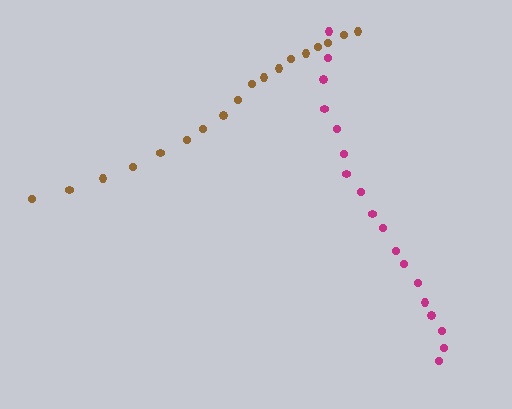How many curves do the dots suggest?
There are 2 distinct paths.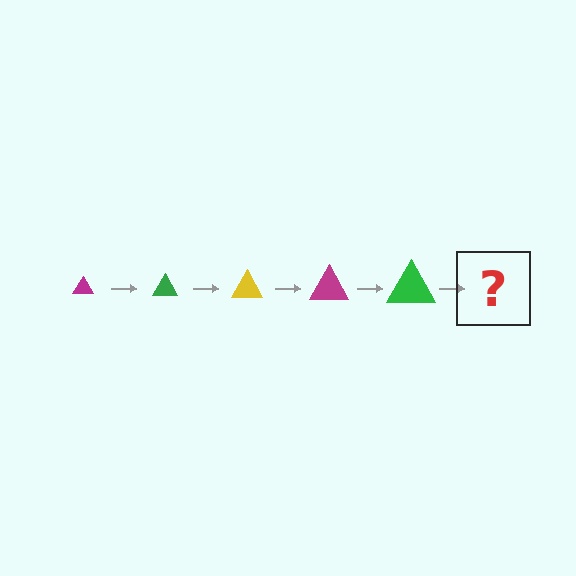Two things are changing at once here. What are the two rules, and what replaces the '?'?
The two rules are that the triangle grows larger each step and the color cycles through magenta, green, and yellow. The '?' should be a yellow triangle, larger than the previous one.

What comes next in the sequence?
The next element should be a yellow triangle, larger than the previous one.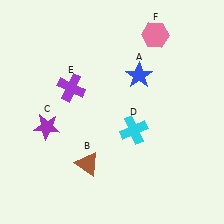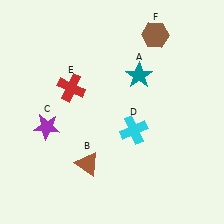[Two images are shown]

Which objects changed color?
A changed from blue to teal. E changed from purple to red. F changed from pink to brown.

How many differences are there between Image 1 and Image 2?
There are 3 differences between the two images.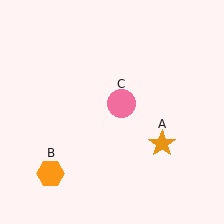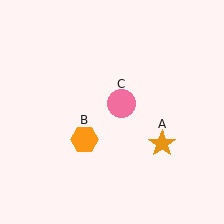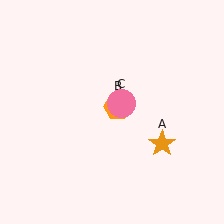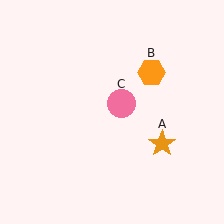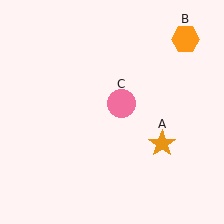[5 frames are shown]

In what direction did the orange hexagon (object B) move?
The orange hexagon (object B) moved up and to the right.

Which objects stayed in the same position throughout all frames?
Orange star (object A) and pink circle (object C) remained stationary.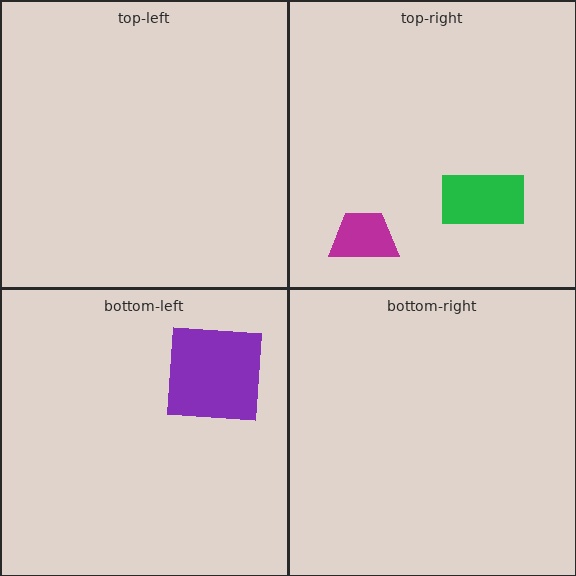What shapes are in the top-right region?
The green rectangle, the magenta trapezoid.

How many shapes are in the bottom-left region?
1.